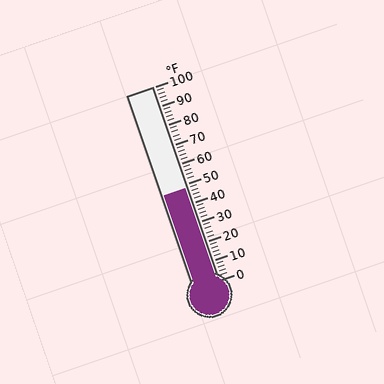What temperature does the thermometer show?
The thermometer shows approximately 48°F.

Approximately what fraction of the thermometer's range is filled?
The thermometer is filled to approximately 50% of its range.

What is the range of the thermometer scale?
The thermometer scale ranges from 0°F to 100°F.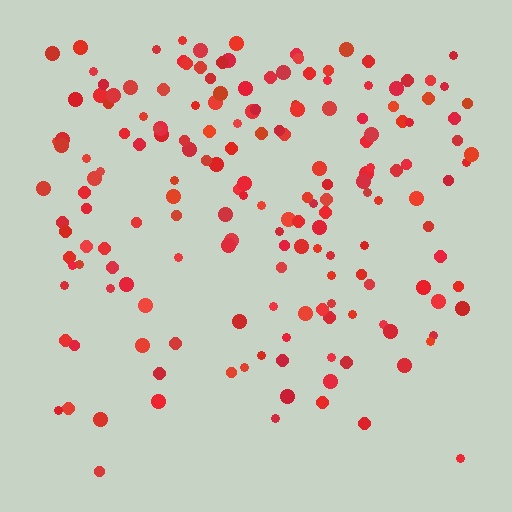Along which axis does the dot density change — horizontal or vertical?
Vertical.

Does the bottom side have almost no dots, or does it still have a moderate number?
Still a moderate number, just noticeably fewer than the top.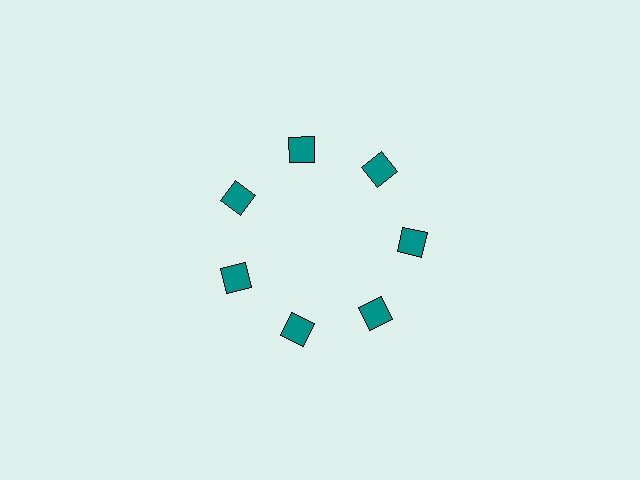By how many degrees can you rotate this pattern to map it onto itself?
The pattern maps onto itself every 51 degrees of rotation.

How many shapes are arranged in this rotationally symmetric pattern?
There are 7 shapes, arranged in 7 groups of 1.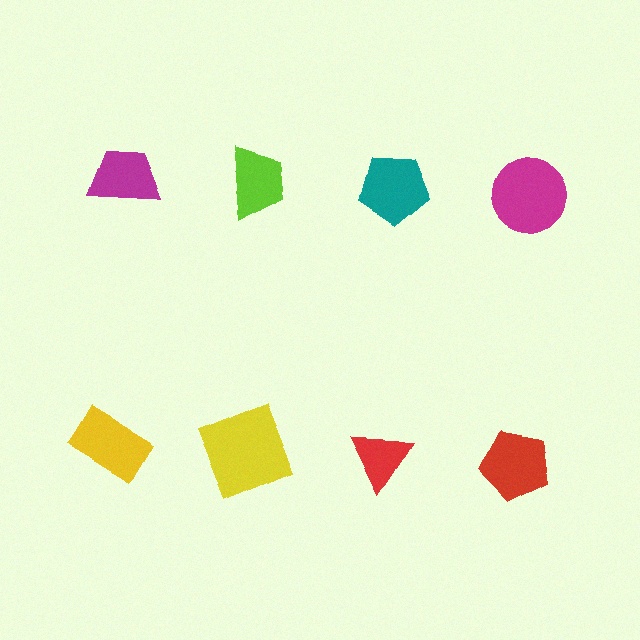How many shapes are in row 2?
4 shapes.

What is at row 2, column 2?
A yellow square.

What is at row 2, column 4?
A red pentagon.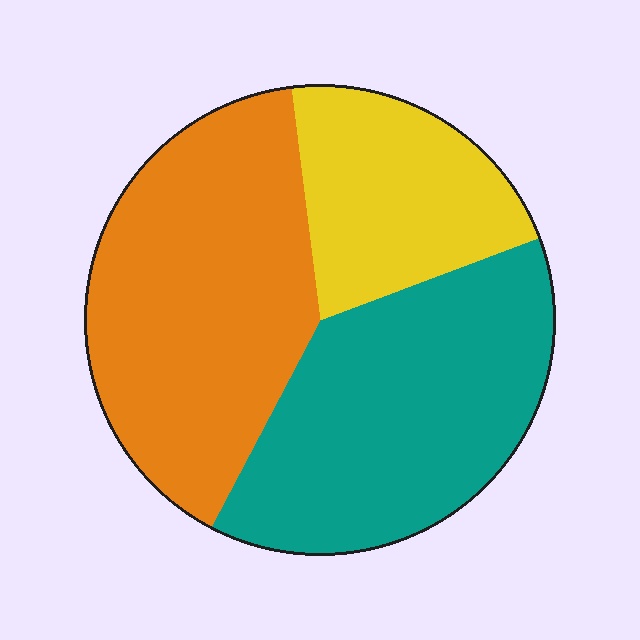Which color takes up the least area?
Yellow, at roughly 20%.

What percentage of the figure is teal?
Teal takes up between a quarter and a half of the figure.